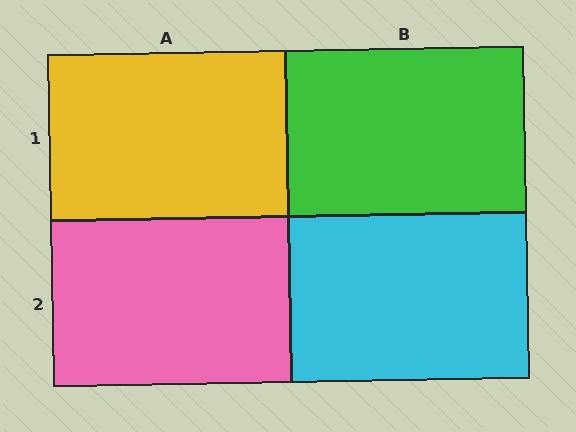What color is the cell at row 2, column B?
Cyan.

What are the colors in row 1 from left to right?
Yellow, green.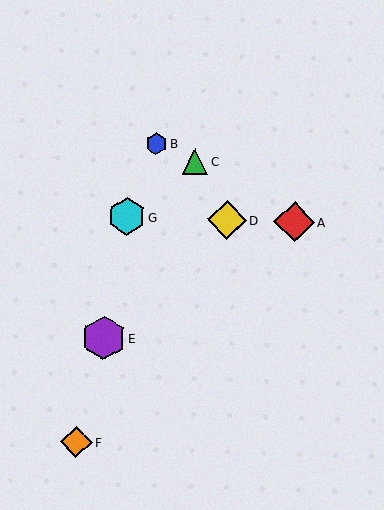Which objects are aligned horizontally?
Objects A, D, G are aligned horizontally.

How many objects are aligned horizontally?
3 objects (A, D, G) are aligned horizontally.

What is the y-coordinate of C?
Object C is at y≈162.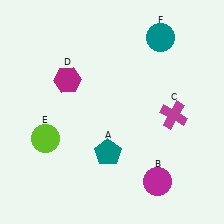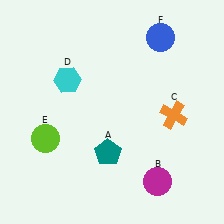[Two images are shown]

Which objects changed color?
C changed from magenta to orange. D changed from magenta to cyan. F changed from teal to blue.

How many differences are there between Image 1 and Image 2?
There are 3 differences between the two images.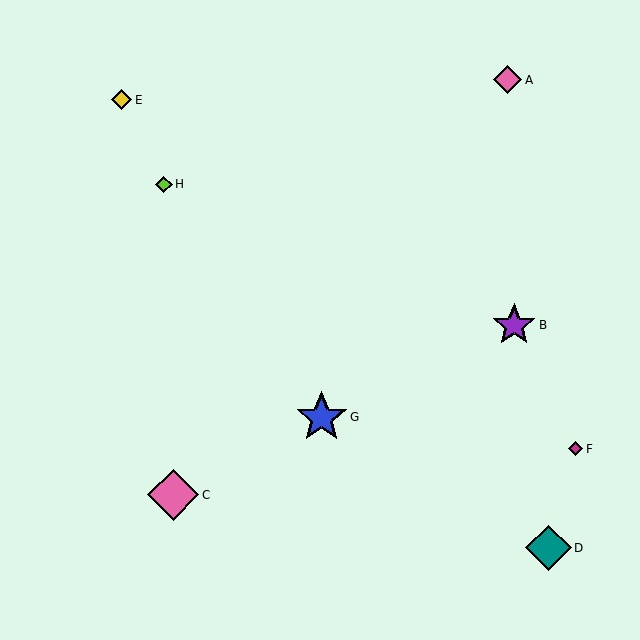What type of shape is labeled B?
Shape B is a purple star.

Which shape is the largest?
The pink diamond (labeled C) is the largest.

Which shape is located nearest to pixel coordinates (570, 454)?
The magenta diamond (labeled F) at (576, 449) is nearest to that location.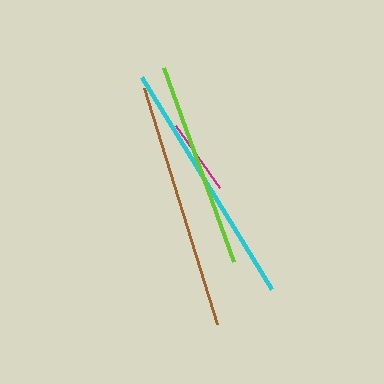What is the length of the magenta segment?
The magenta segment is approximately 76 pixels long.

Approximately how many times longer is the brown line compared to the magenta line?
The brown line is approximately 3.3 times the length of the magenta line.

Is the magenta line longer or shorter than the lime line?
The lime line is longer than the magenta line.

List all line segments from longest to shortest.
From longest to shortest: cyan, brown, lime, magenta.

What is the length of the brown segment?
The brown segment is approximately 247 pixels long.